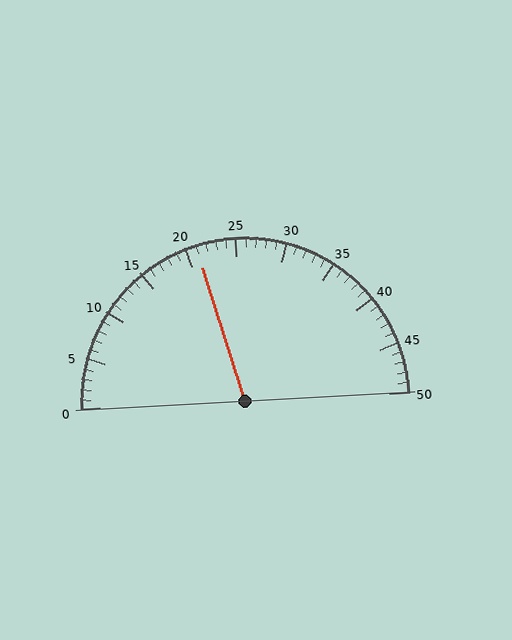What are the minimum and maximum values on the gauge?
The gauge ranges from 0 to 50.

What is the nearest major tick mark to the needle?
The nearest major tick mark is 20.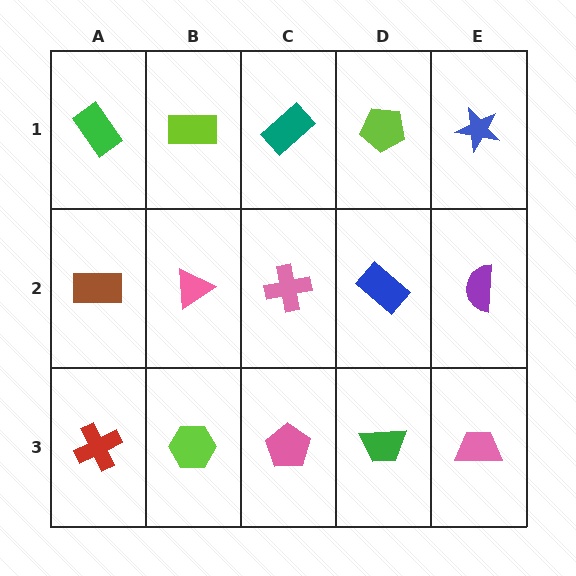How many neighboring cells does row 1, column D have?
3.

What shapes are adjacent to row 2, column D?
A lime pentagon (row 1, column D), a green trapezoid (row 3, column D), a pink cross (row 2, column C), a purple semicircle (row 2, column E).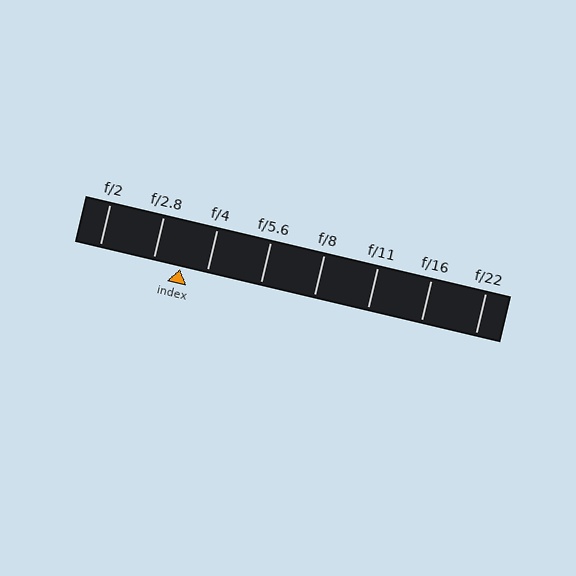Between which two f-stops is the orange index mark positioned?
The index mark is between f/2.8 and f/4.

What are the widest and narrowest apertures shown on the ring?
The widest aperture shown is f/2 and the narrowest is f/22.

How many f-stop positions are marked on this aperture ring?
There are 8 f-stop positions marked.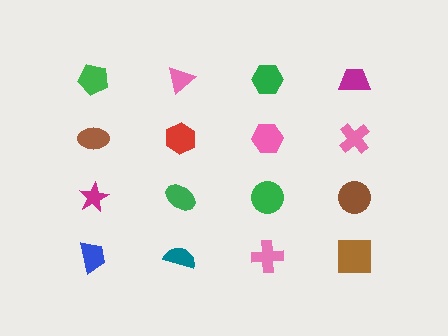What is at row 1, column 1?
A green pentagon.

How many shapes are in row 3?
4 shapes.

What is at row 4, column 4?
A brown square.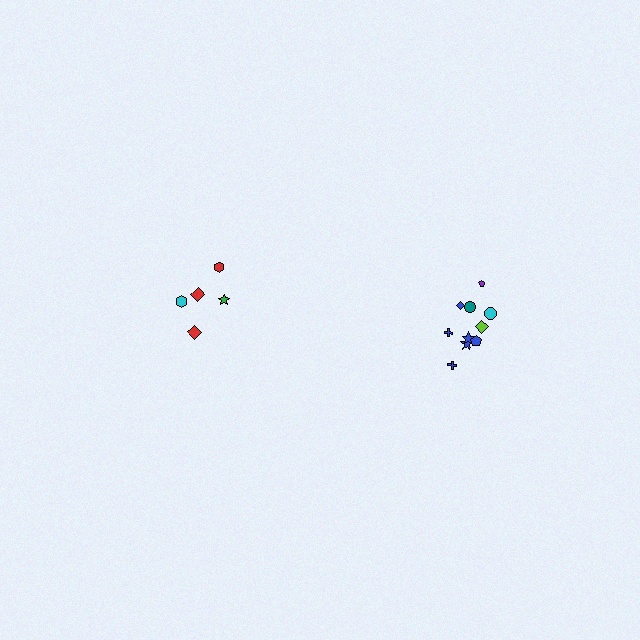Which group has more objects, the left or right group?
The right group.